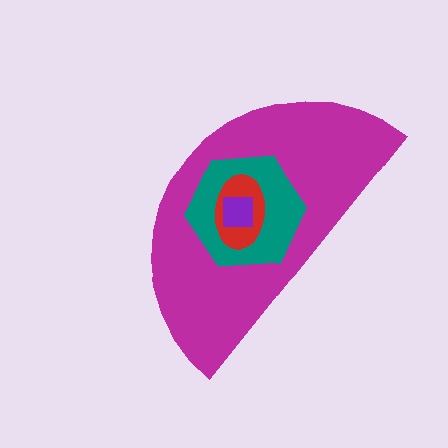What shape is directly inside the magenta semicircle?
The teal hexagon.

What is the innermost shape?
The purple square.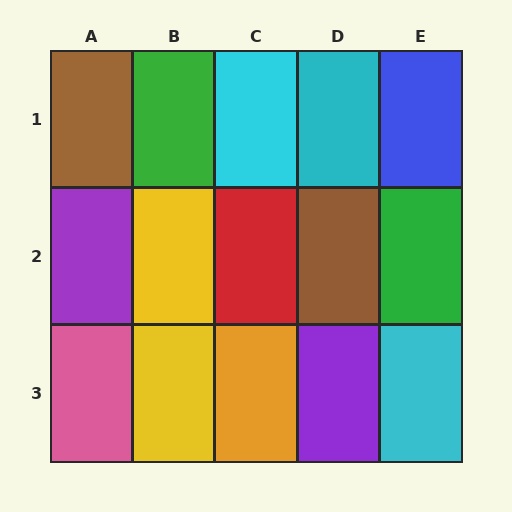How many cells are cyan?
3 cells are cyan.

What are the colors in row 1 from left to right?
Brown, green, cyan, cyan, blue.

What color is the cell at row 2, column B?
Yellow.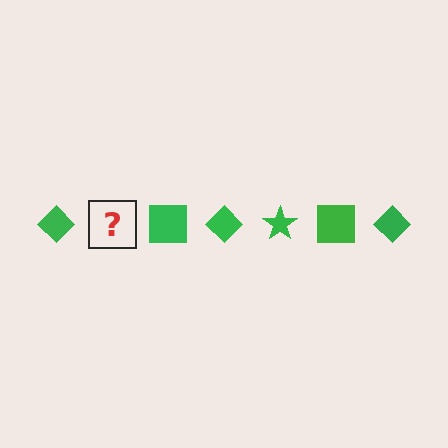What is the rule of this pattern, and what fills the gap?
The rule is that the pattern cycles through diamond, star, square shapes in green. The gap should be filled with a green star.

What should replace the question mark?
The question mark should be replaced with a green star.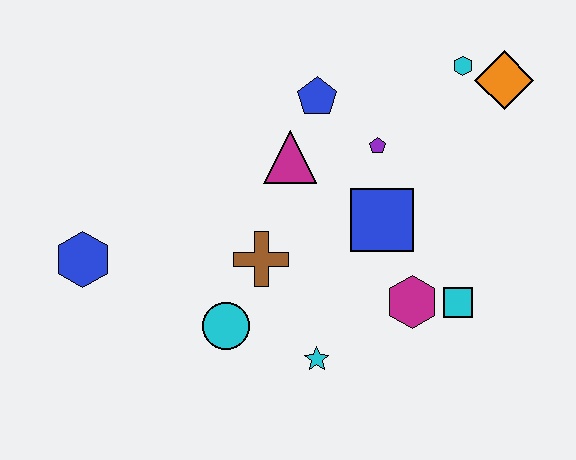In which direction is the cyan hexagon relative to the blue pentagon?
The cyan hexagon is to the right of the blue pentagon.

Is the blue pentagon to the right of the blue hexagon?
Yes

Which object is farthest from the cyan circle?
The orange diamond is farthest from the cyan circle.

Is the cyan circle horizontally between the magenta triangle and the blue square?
No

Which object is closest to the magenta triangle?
The blue pentagon is closest to the magenta triangle.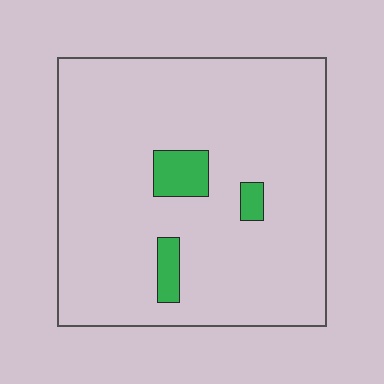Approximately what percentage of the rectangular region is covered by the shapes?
Approximately 5%.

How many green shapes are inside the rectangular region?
3.